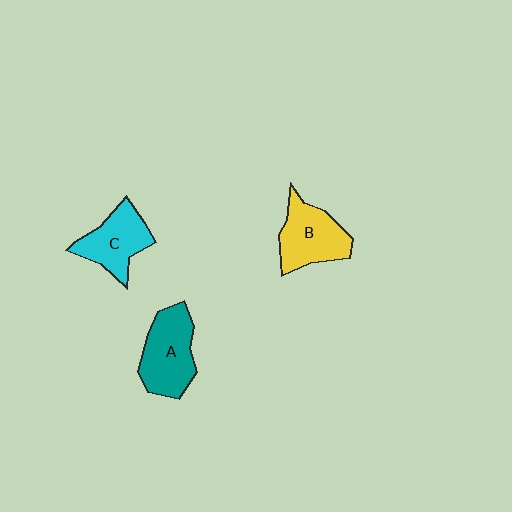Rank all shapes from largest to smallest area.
From largest to smallest: A (teal), B (yellow), C (cyan).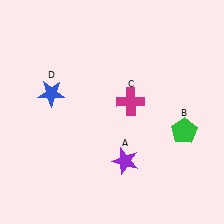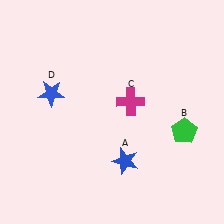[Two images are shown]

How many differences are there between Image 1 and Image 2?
There is 1 difference between the two images.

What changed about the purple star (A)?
In Image 1, A is purple. In Image 2, it changed to blue.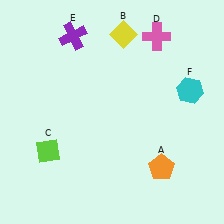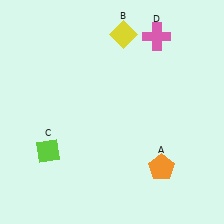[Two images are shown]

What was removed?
The purple cross (E), the cyan hexagon (F) were removed in Image 2.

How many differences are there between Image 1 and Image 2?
There are 2 differences between the two images.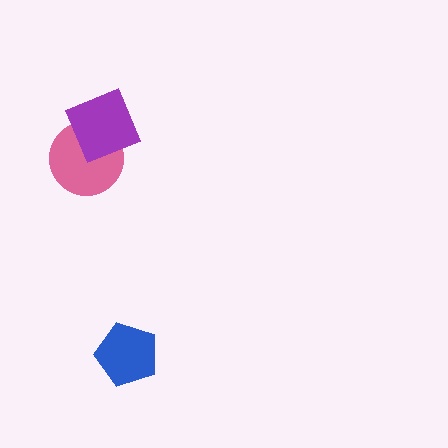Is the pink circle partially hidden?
Yes, it is partially covered by another shape.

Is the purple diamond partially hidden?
No, no other shape covers it.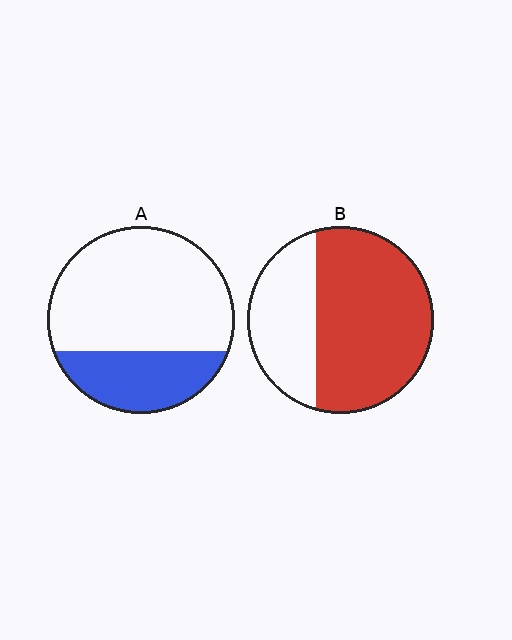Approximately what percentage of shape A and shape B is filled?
A is approximately 30% and B is approximately 65%.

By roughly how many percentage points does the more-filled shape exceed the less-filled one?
By roughly 35 percentage points (B over A).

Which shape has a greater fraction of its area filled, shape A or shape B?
Shape B.